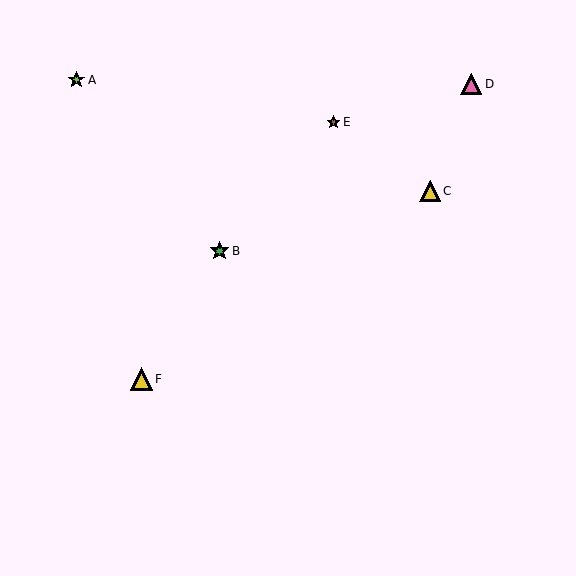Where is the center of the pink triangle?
The center of the pink triangle is at (471, 84).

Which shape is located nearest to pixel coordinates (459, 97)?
The pink triangle (labeled D) at (471, 84) is nearest to that location.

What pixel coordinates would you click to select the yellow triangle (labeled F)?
Click at (141, 379) to select the yellow triangle F.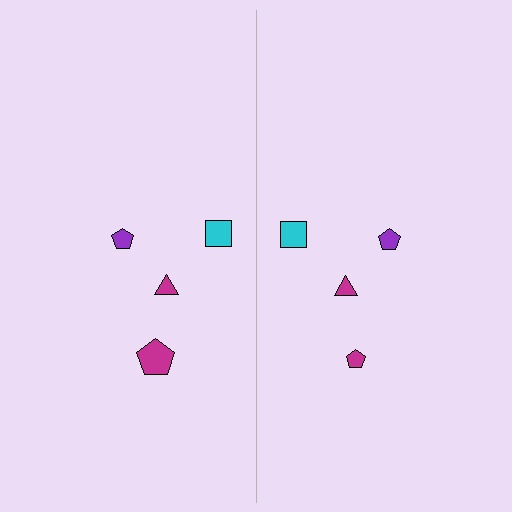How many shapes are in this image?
There are 8 shapes in this image.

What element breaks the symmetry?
The magenta pentagon on the right side has a different size than its mirror counterpart.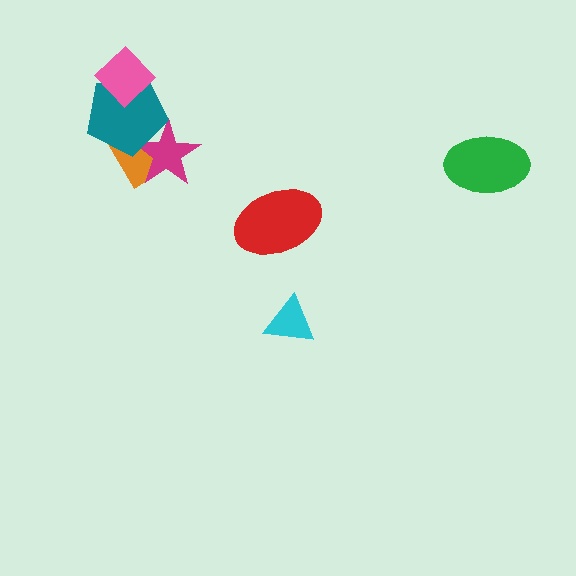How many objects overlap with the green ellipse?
0 objects overlap with the green ellipse.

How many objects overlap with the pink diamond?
1 object overlaps with the pink diamond.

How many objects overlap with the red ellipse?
0 objects overlap with the red ellipse.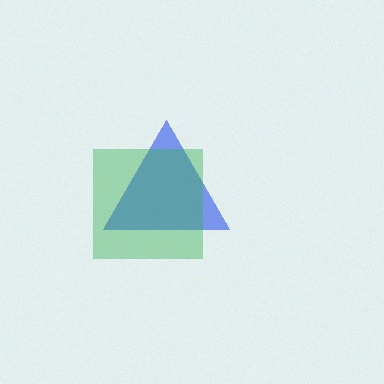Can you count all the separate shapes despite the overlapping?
Yes, there are 2 separate shapes.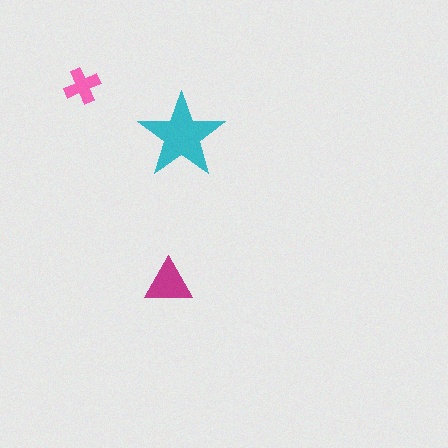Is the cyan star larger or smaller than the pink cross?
Larger.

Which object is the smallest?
The pink cross.